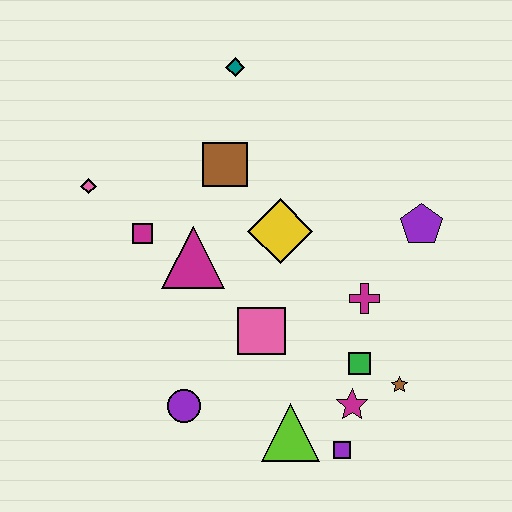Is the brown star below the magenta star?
No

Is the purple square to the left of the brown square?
No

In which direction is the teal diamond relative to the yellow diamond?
The teal diamond is above the yellow diamond.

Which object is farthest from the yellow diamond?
The purple square is farthest from the yellow diamond.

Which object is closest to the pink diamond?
The magenta square is closest to the pink diamond.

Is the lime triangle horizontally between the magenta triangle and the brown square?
No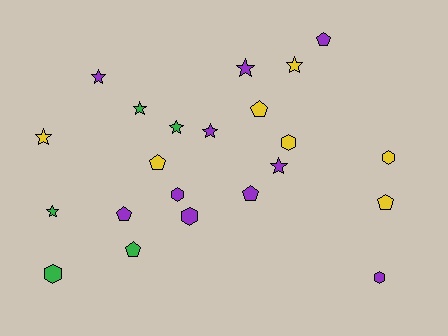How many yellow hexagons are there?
There are 2 yellow hexagons.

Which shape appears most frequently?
Star, with 9 objects.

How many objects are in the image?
There are 22 objects.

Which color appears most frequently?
Purple, with 10 objects.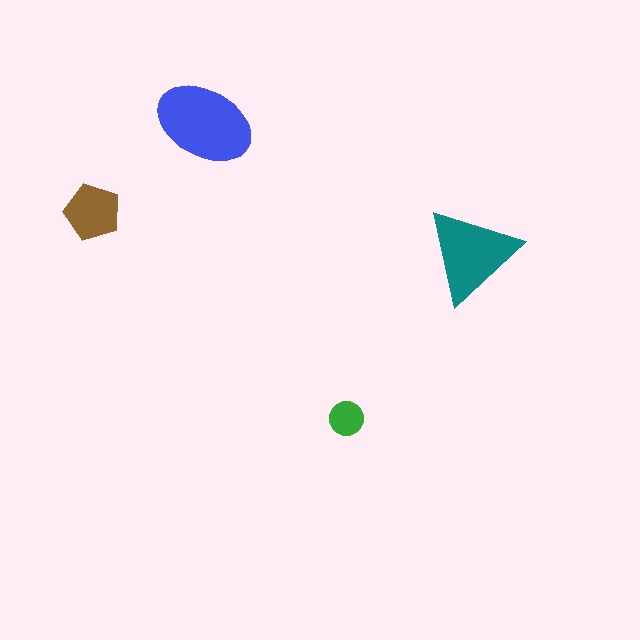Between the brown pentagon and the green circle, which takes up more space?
The brown pentagon.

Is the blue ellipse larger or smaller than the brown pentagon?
Larger.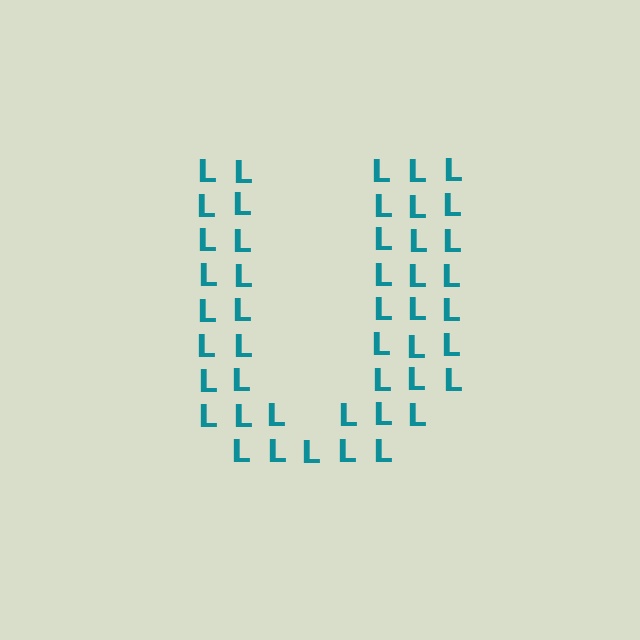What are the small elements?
The small elements are letter L's.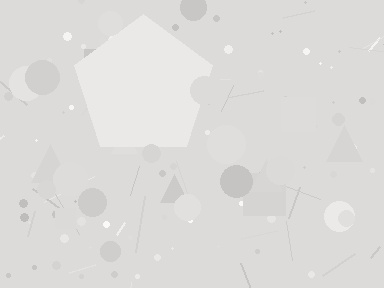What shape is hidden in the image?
A pentagon is hidden in the image.